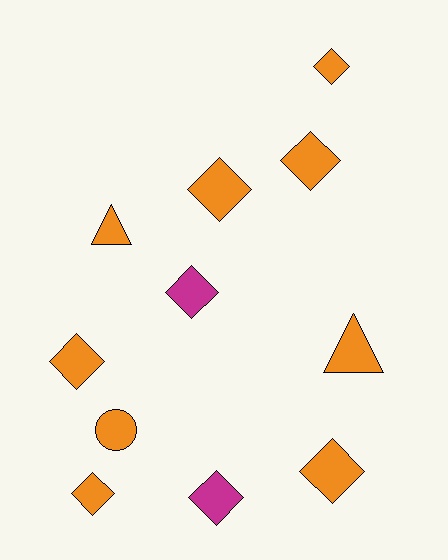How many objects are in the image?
There are 11 objects.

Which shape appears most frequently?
Diamond, with 8 objects.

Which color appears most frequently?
Orange, with 9 objects.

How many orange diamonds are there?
There are 6 orange diamonds.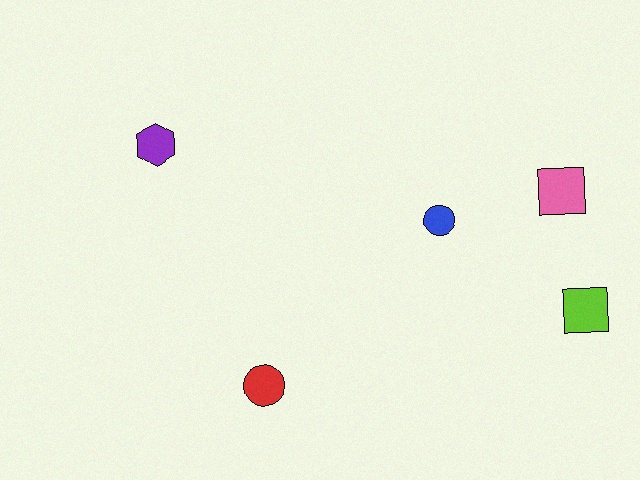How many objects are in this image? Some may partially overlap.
There are 5 objects.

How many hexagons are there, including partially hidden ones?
There is 1 hexagon.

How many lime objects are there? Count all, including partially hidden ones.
There is 1 lime object.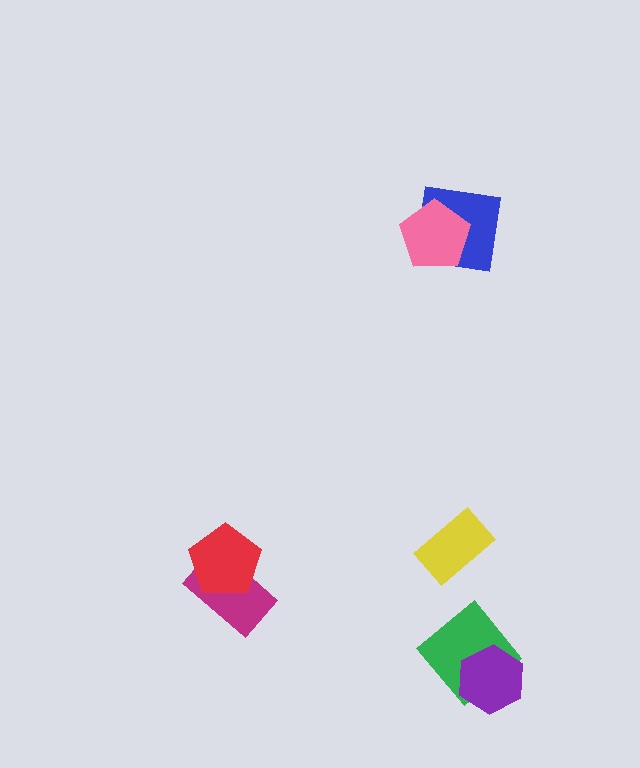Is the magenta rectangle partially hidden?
Yes, it is partially covered by another shape.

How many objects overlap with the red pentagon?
1 object overlaps with the red pentagon.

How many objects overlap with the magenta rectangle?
1 object overlaps with the magenta rectangle.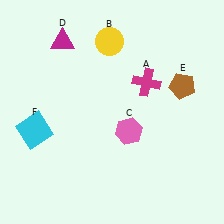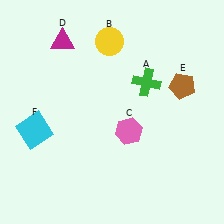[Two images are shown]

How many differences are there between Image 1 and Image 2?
There is 1 difference between the two images.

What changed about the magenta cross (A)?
In Image 1, A is magenta. In Image 2, it changed to green.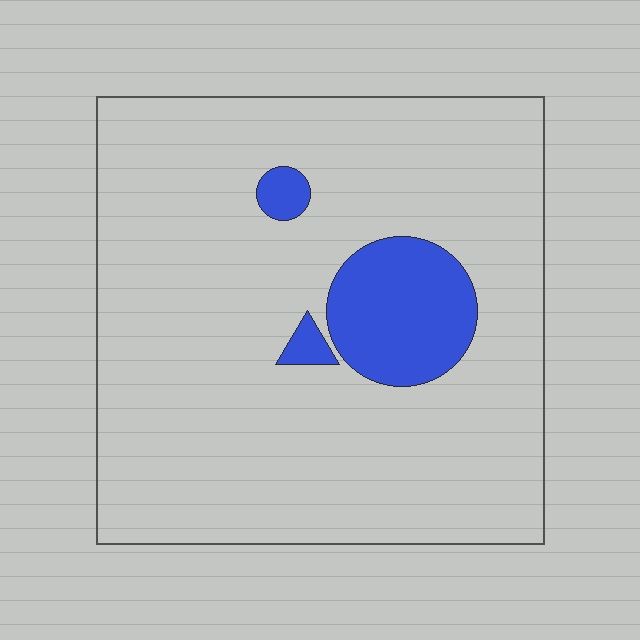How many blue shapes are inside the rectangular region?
3.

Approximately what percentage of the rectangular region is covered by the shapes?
Approximately 10%.